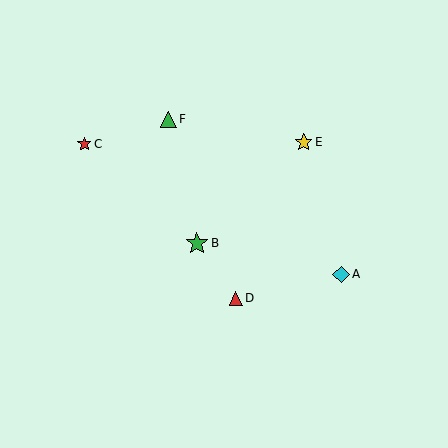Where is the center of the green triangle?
The center of the green triangle is at (168, 119).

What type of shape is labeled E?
Shape E is a yellow star.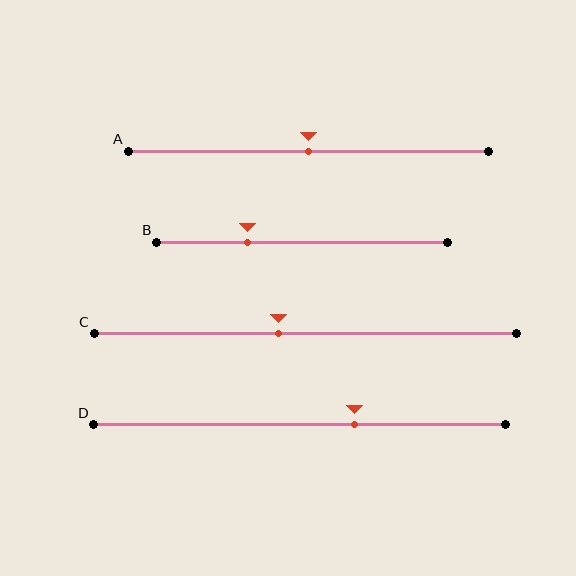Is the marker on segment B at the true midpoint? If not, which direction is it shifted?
No, the marker on segment B is shifted to the left by about 19% of the segment length.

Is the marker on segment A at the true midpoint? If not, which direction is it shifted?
Yes, the marker on segment A is at the true midpoint.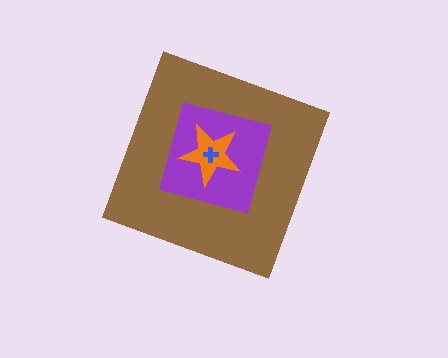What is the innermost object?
The blue cross.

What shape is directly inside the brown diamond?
The purple square.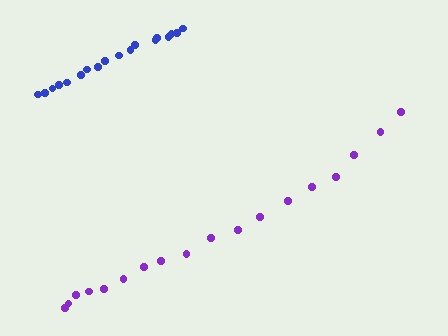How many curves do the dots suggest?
There are 2 distinct paths.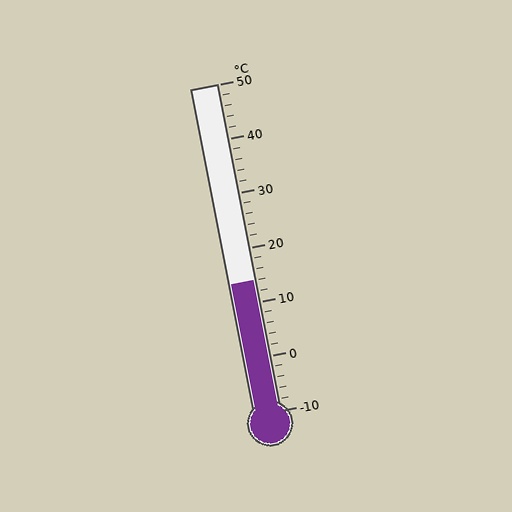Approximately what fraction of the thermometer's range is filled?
The thermometer is filled to approximately 40% of its range.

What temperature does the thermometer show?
The thermometer shows approximately 14°C.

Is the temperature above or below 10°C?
The temperature is above 10°C.